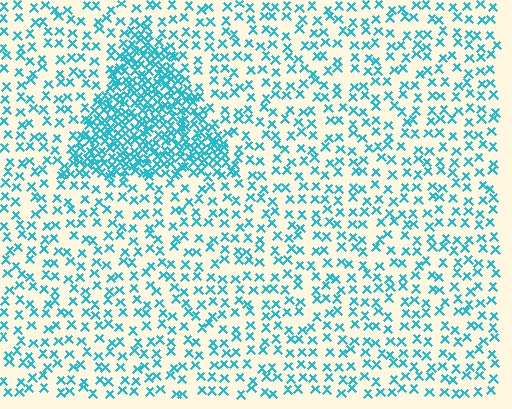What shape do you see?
I see a triangle.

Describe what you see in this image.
The image contains small cyan elements arranged at two different densities. A triangle-shaped region is visible where the elements are more densely packed than the surrounding area.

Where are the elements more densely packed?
The elements are more densely packed inside the triangle boundary.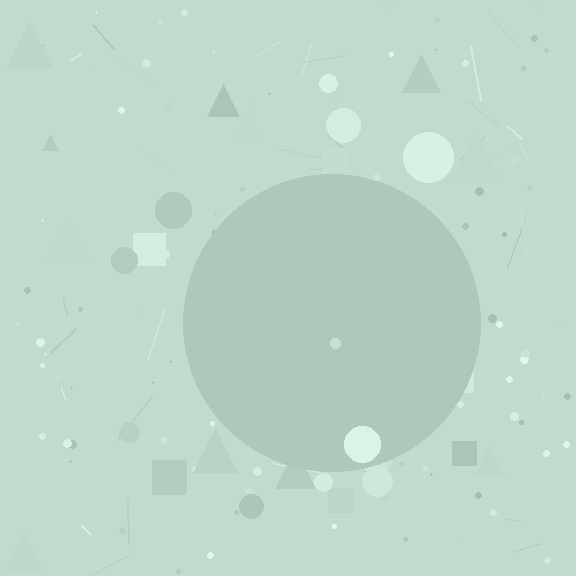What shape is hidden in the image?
A circle is hidden in the image.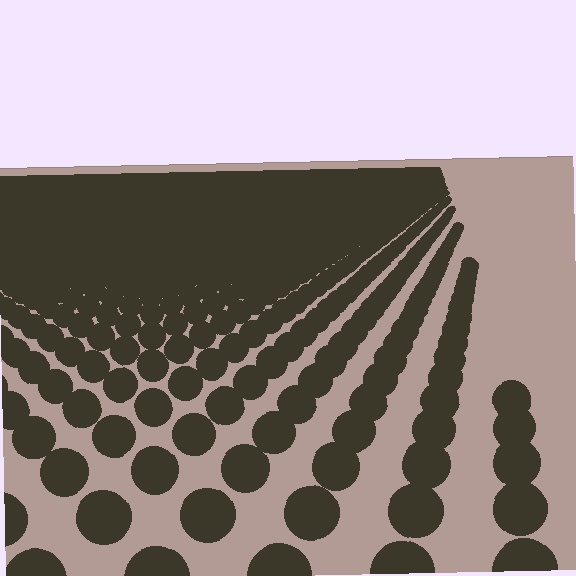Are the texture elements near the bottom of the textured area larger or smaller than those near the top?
Larger. Near the bottom, elements are closer to the viewer and appear at a bigger on-screen size.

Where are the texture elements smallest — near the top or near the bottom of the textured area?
Near the top.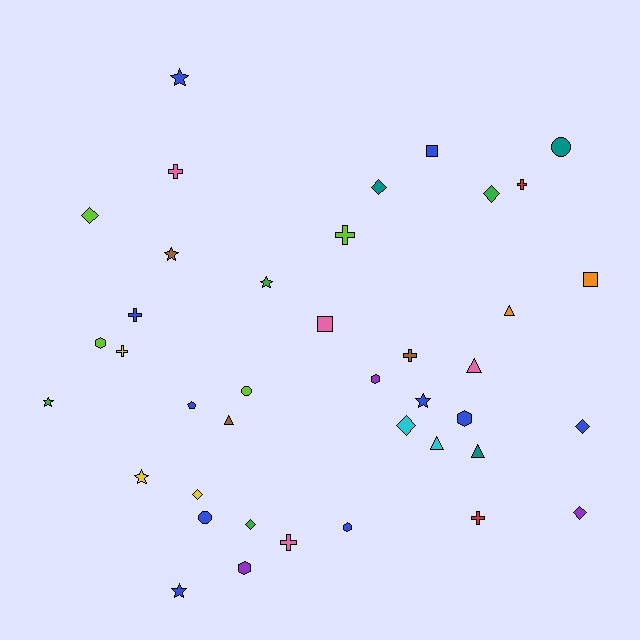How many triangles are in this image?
There are 5 triangles.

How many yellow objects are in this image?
There are 3 yellow objects.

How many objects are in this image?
There are 40 objects.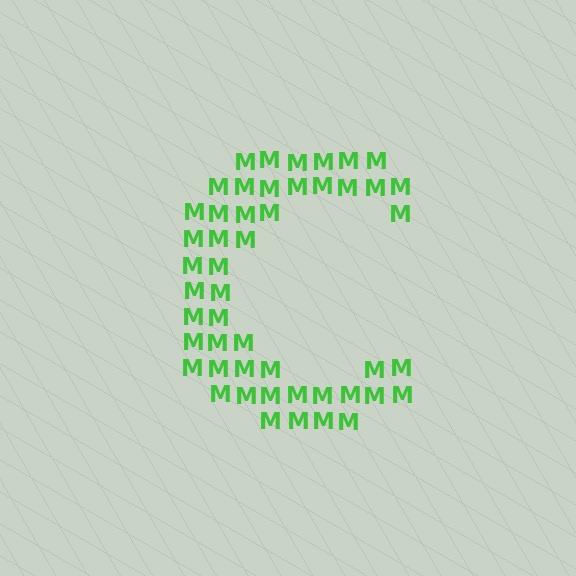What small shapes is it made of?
It is made of small letter M's.